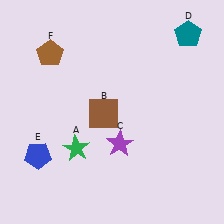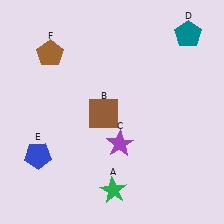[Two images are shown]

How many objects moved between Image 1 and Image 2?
1 object moved between the two images.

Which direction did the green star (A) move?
The green star (A) moved down.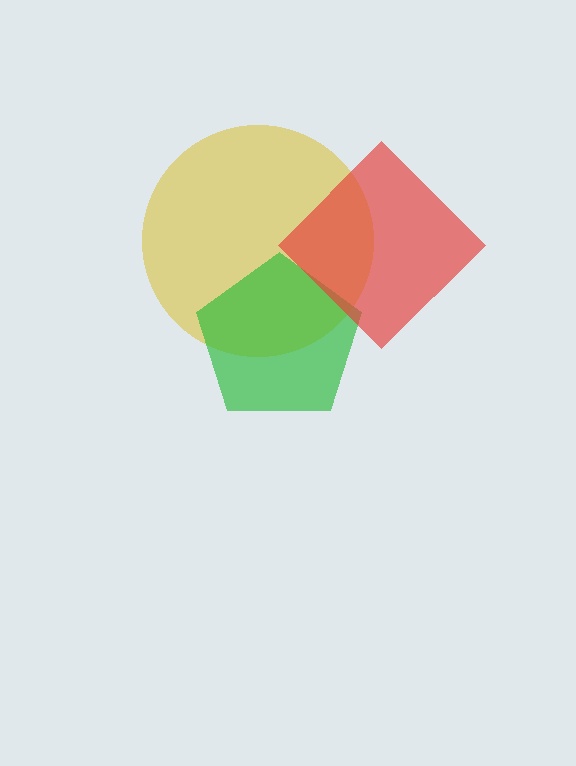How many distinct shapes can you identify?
There are 3 distinct shapes: a yellow circle, a green pentagon, a red diamond.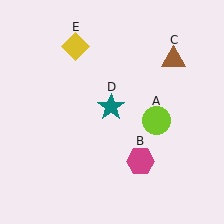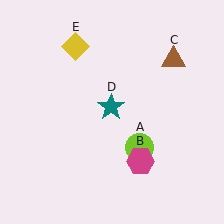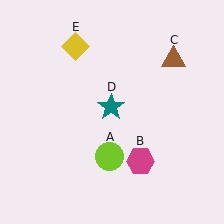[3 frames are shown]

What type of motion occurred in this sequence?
The lime circle (object A) rotated clockwise around the center of the scene.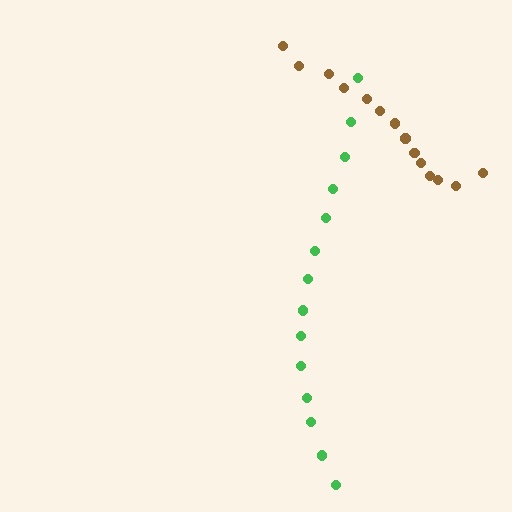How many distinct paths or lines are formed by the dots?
There are 2 distinct paths.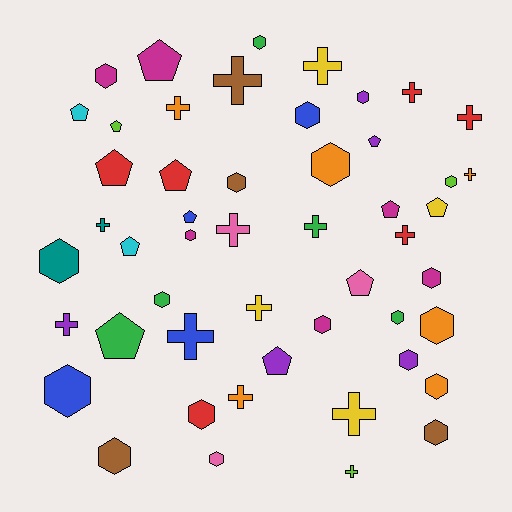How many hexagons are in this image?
There are 21 hexagons.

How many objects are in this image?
There are 50 objects.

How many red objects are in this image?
There are 6 red objects.